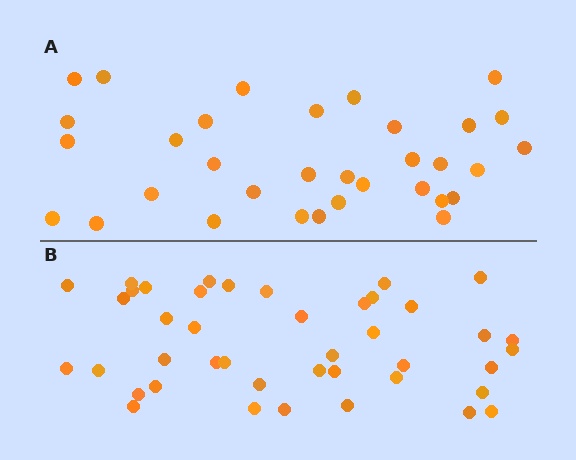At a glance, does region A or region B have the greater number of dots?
Region B (the bottom region) has more dots.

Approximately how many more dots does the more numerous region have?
Region B has roughly 8 or so more dots than region A.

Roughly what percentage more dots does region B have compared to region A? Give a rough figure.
About 25% more.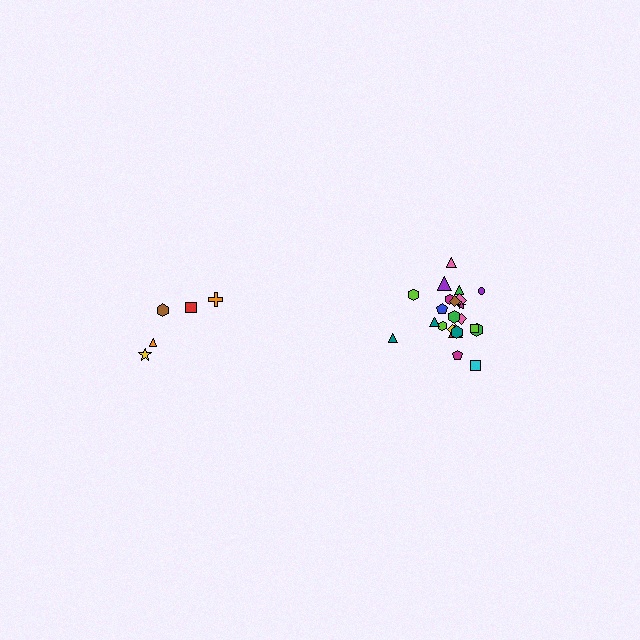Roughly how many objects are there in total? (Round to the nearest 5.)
Roughly 25 objects in total.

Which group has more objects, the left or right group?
The right group.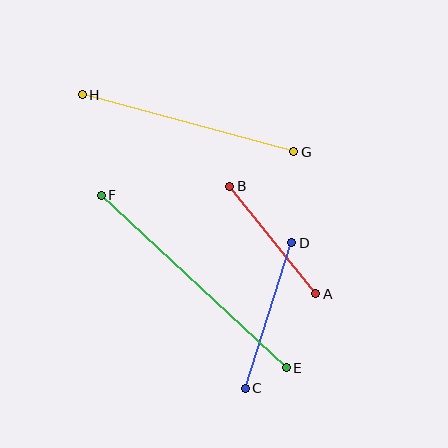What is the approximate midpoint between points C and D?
The midpoint is at approximately (268, 316) pixels.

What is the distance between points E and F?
The distance is approximately 253 pixels.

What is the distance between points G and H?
The distance is approximately 219 pixels.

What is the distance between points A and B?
The distance is approximately 138 pixels.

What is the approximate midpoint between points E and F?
The midpoint is at approximately (194, 282) pixels.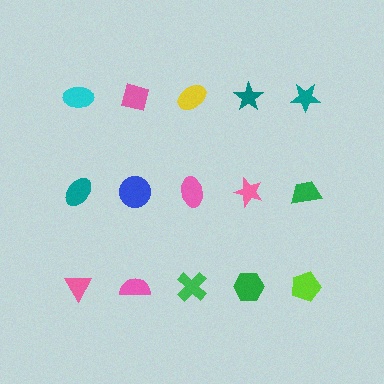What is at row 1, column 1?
A cyan ellipse.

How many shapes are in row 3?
5 shapes.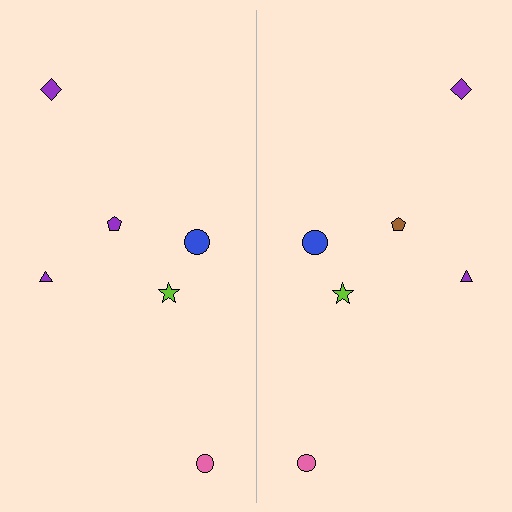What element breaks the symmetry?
The brown pentagon on the right side breaks the symmetry — its mirror counterpart is purple.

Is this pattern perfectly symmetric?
No, the pattern is not perfectly symmetric. The brown pentagon on the right side breaks the symmetry — its mirror counterpart is purple.